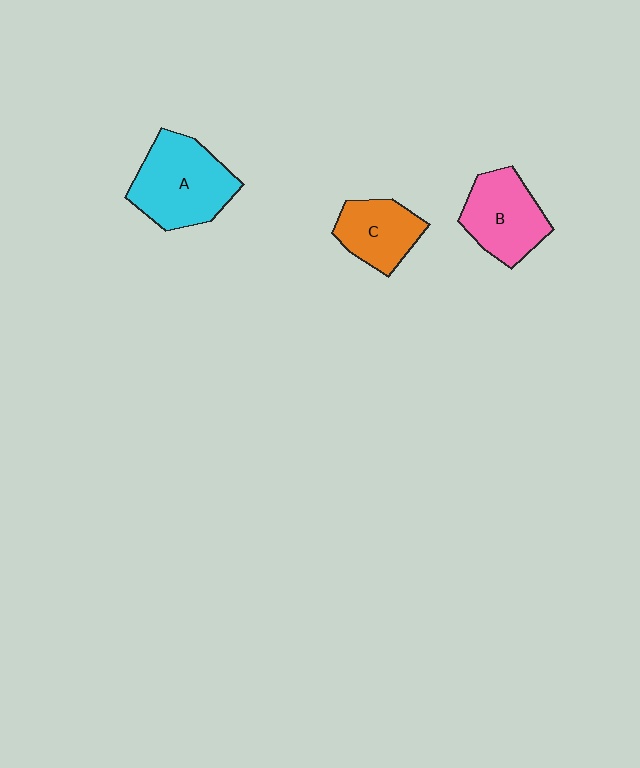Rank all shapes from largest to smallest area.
From largest to smallest: A (cyan), B (pink), C (orange).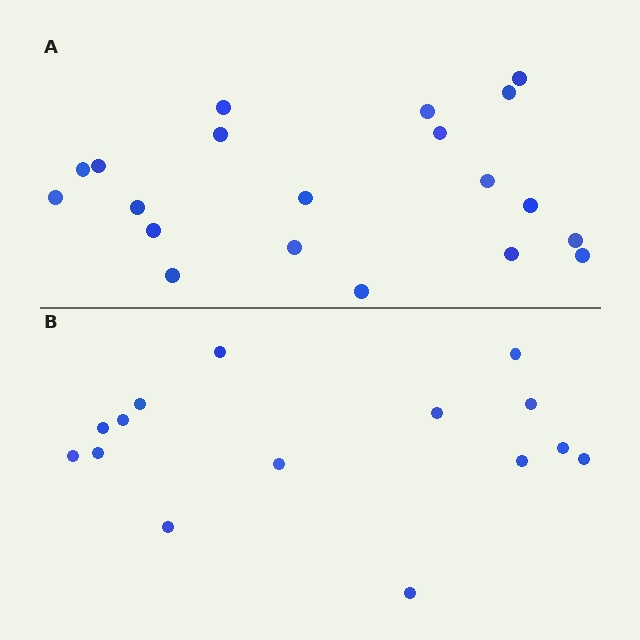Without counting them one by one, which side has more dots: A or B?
Region A (the top region) has more dots.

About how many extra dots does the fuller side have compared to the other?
Region A has about 5 more dots than region B.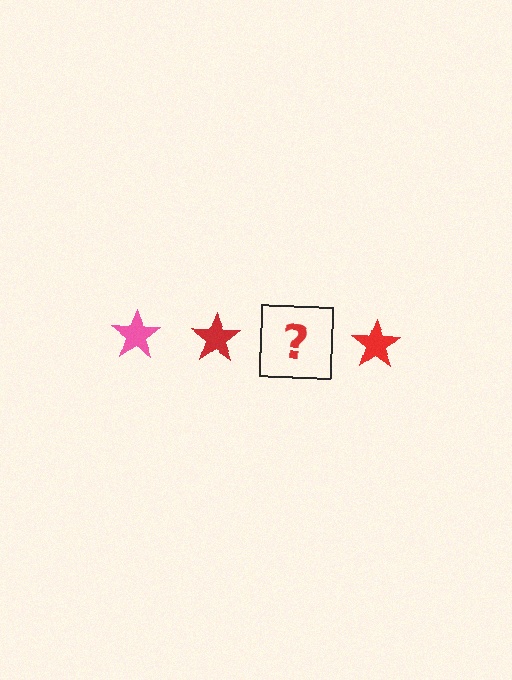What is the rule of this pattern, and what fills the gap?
The rule is that the pattern cycles through pink, red stars. The gap should be filled with a pink star.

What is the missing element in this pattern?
The missing element is a pink star.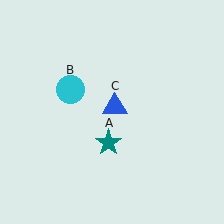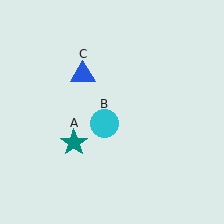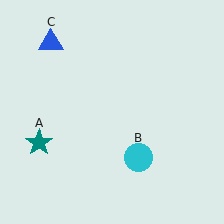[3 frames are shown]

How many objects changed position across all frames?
3 objects changed position: teal star (object A), cyan circle (object B), blue triangle (object C).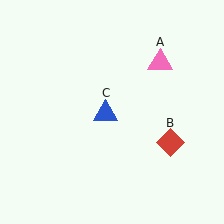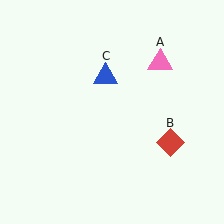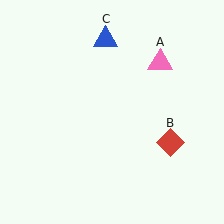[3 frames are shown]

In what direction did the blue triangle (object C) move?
The blue triangle (object C) moved up.